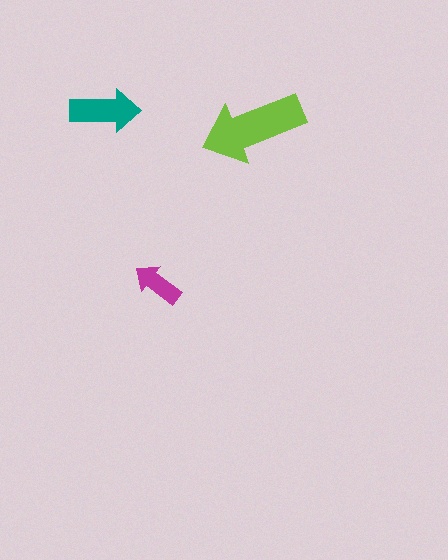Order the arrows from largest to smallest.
the lime one, the teal one, the magenta one.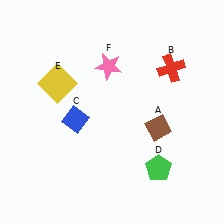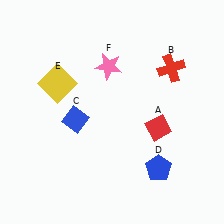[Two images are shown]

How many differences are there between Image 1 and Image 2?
There are 2 differences between the two images.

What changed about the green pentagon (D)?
In Image 1, D is green. In Image 2, it changed to blue.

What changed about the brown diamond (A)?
In Image 1, A is brown. In Image 2, it changed to red.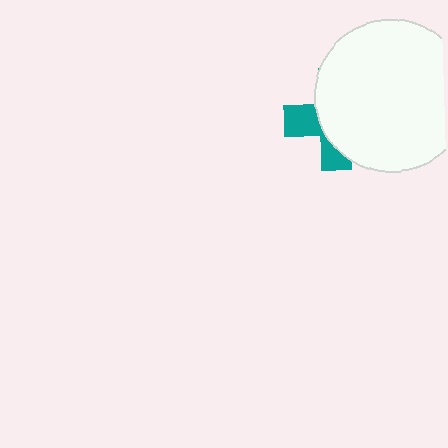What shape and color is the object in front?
The object in front is a white circle.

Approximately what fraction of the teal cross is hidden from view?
Roughly 67% of the teal cross is hidden behind the white circle.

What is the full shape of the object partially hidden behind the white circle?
The partially hidden object is a teal cross.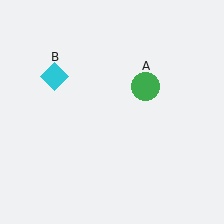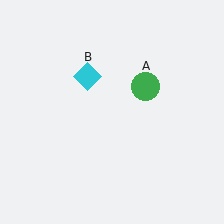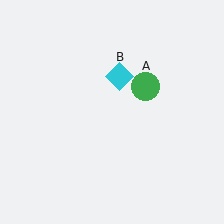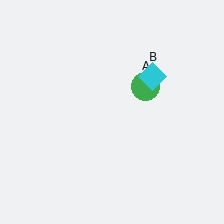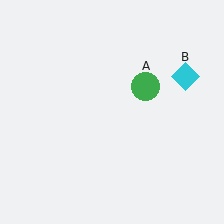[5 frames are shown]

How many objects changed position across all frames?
1 object changed position: cyan diamond (object B).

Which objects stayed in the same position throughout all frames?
Green circle (object A) remained stationary.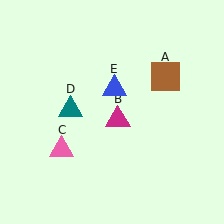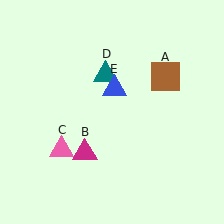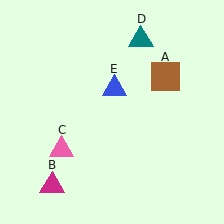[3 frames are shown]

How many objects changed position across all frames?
2 objects changed position: magenta triangle (object B), teal triangle (object D).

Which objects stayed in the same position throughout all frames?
Brown square (object A) and pink triangle (object C) and blue triangle (object E) remained stationary.